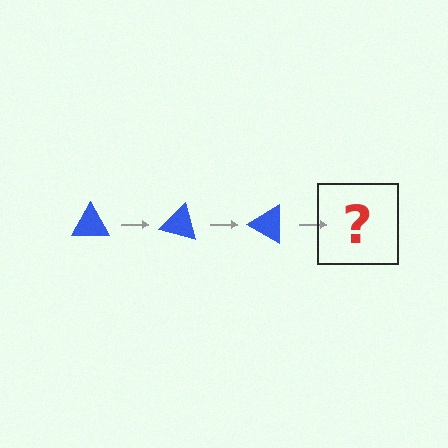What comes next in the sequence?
The next element should be a blue triangle rotated 45 degrees.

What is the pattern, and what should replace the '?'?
The pattern is that the triangle rotates 15 degrees each step. The '?' should be a blue triangle rotated 45 degrees.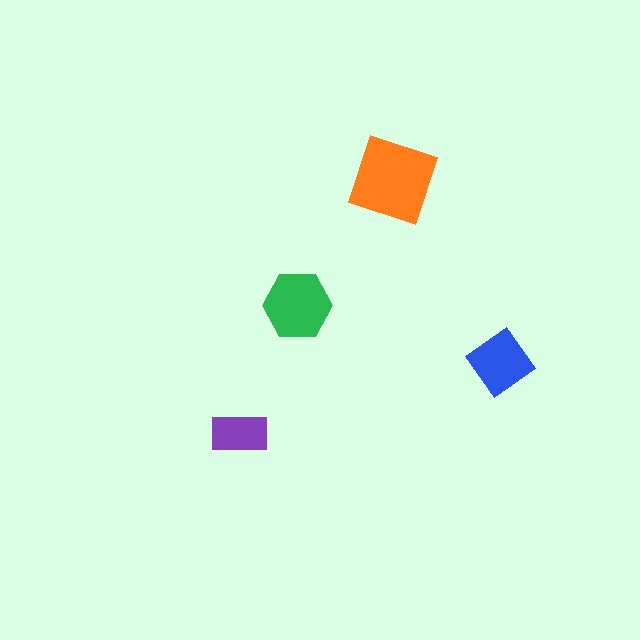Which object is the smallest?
The purple rectangle.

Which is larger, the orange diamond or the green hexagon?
The orange diamond.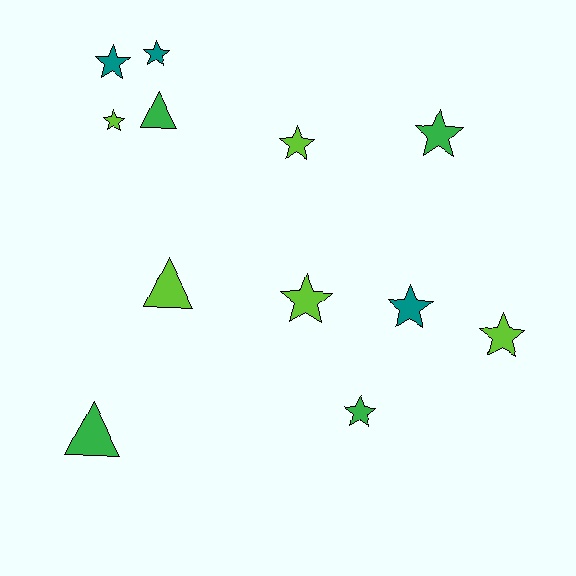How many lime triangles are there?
There is 1 lime triangle.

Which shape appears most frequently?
Star, with 9 objects.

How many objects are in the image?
There are 12 objects.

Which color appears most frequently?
Lime, with 5 objects.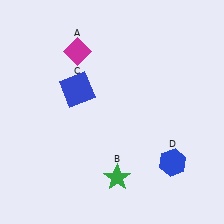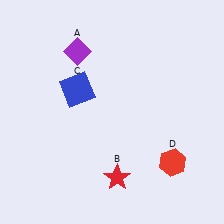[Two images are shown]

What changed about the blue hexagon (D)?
In Image 1, D is blue. In Image 2, it changed to red.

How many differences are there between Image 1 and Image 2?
There are 3 differences between the two images.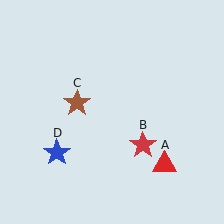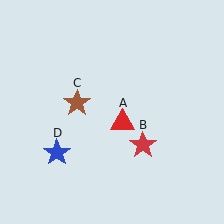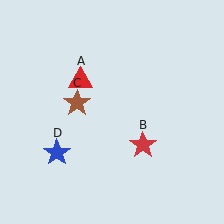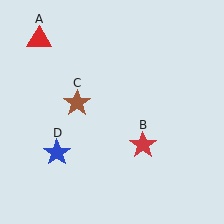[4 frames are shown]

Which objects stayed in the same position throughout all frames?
Red star (object B) and brown star (object C) and blue star (object D) remained stationary.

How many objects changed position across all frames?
1 object changed position: red triangle (object A).